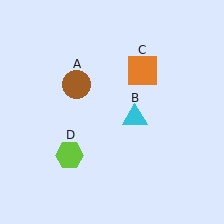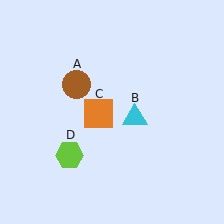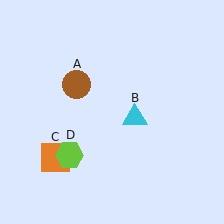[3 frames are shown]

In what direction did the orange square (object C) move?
The orange square (object C) moved down and to the left.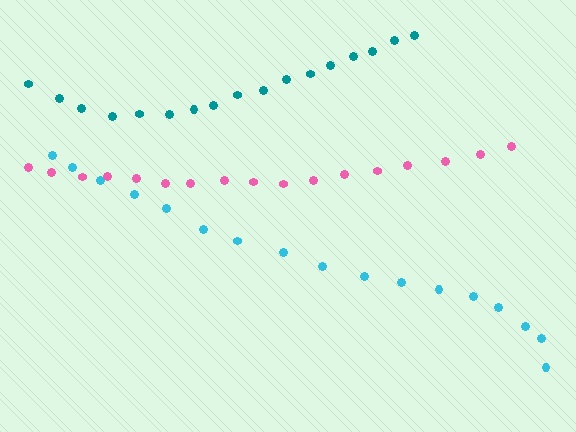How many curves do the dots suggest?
There are 3 distinct paths.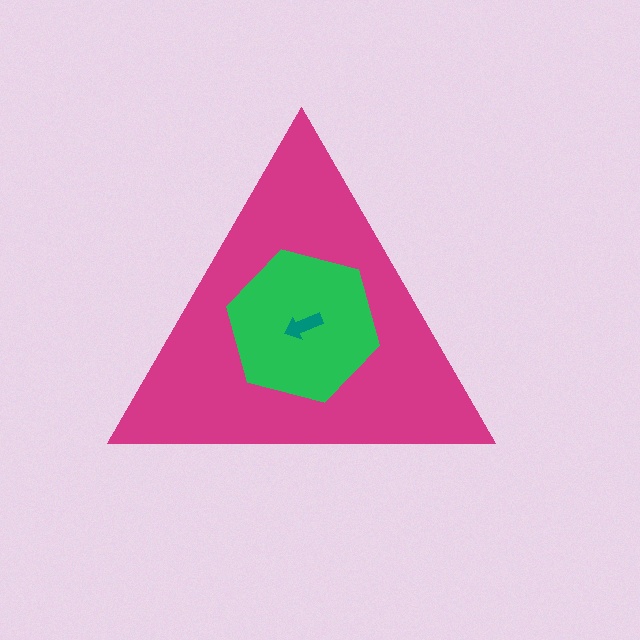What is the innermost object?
The teal arrow.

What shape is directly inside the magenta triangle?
The green hexagon.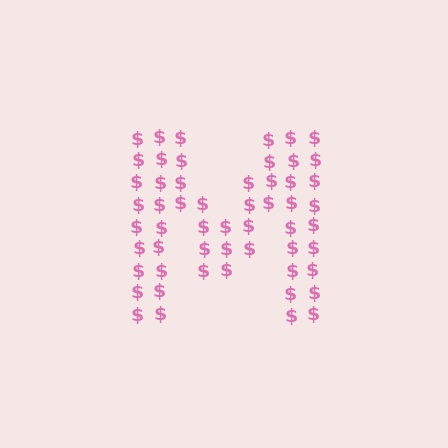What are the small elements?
The small elements are dollar signs.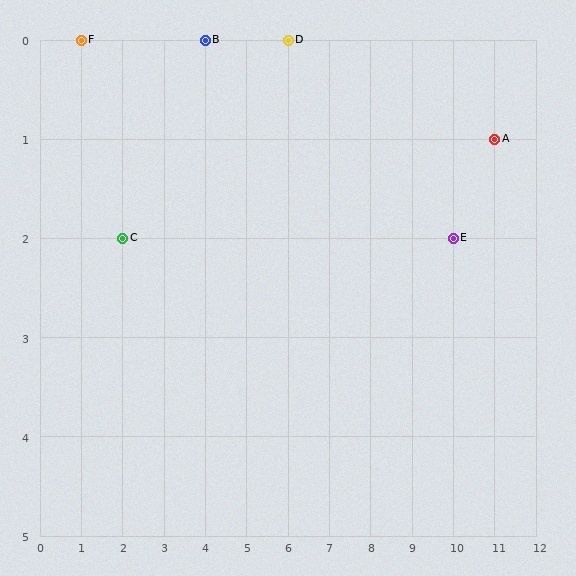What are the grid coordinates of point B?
Point B is at grid coordinates (4, 0).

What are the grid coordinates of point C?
Point C is at grid coordinates (2, 2).